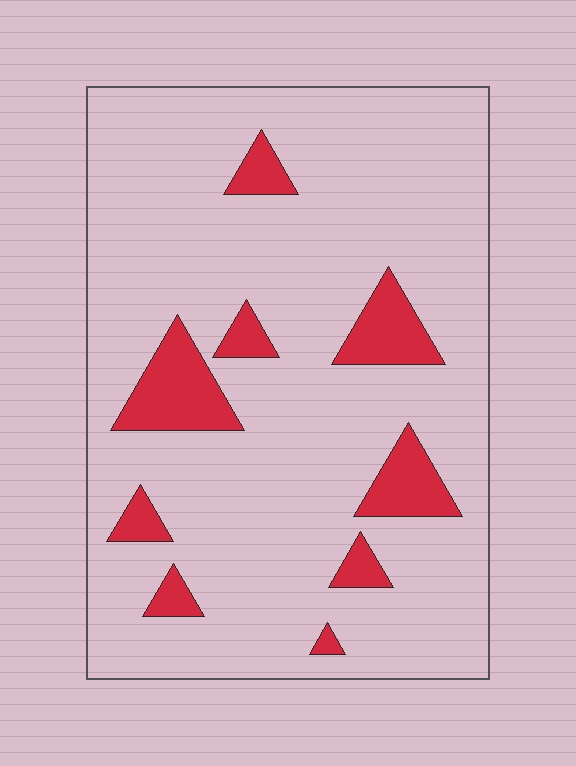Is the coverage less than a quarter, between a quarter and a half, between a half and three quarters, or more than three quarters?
Less than a quarter.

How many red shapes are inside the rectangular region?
9.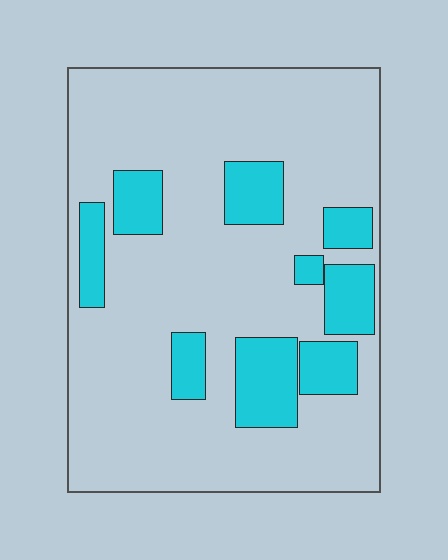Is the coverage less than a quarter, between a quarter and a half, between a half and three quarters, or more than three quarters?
Less than a quarter.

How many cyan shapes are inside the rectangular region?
9.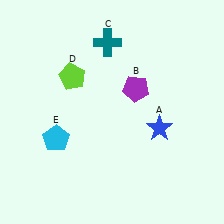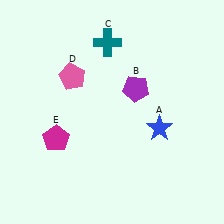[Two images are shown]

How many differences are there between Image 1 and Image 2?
There are 2 differences between the two images.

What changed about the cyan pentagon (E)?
In Image 1, E is cyan. In Image 2, it changed to magenta.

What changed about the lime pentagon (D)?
In Image 1, D is lime. In Image 2, it changed to pink.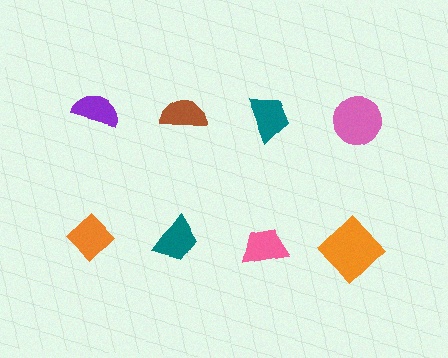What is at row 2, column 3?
A pink trapezoid.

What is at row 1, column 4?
A pink circle.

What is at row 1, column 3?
A teal trapezoid.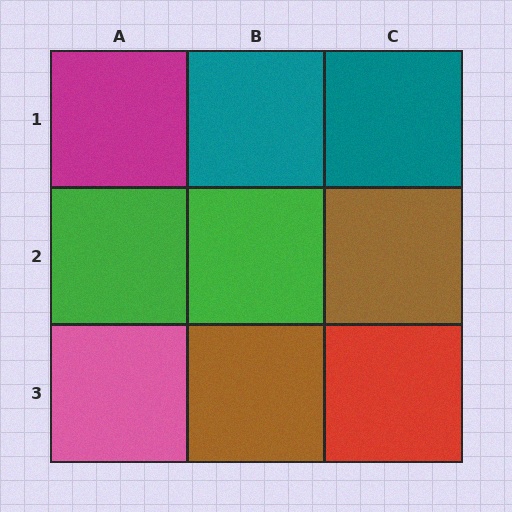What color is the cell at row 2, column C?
Brown.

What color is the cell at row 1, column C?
Teal.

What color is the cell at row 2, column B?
Green.